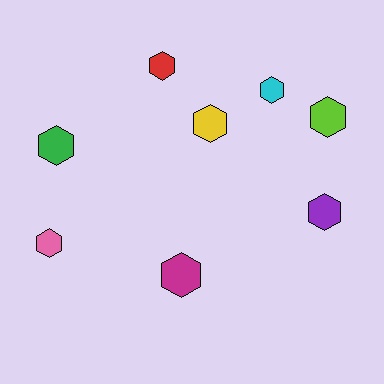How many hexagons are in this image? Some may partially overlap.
There are 8 hexagons.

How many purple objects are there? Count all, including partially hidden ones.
There is 1 purple object.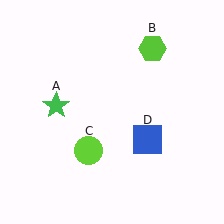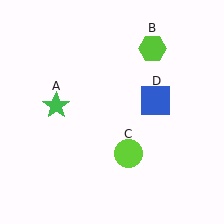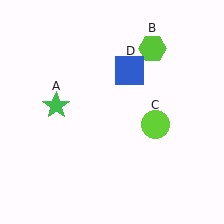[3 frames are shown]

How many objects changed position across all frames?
2 objects changed position: lime circle (object C), blue square (object D).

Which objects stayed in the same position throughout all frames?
Green star (object A) and lime hexagon (object B) remained stationary.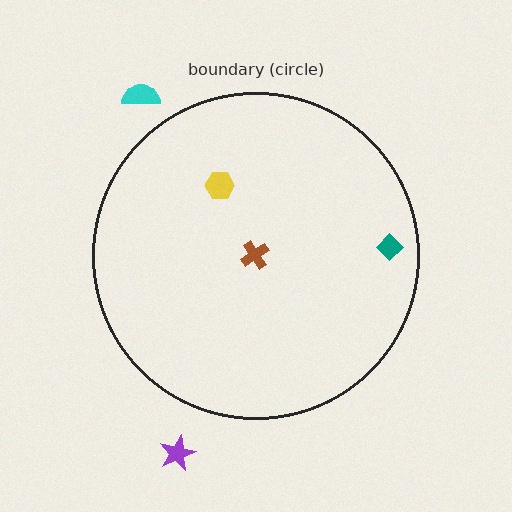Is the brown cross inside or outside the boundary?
Inside.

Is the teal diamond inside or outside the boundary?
Inside.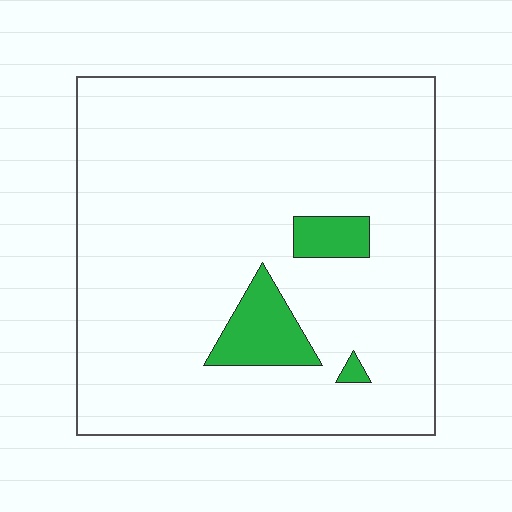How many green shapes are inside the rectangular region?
3.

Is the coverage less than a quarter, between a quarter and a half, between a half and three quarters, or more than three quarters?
Less than a quarter.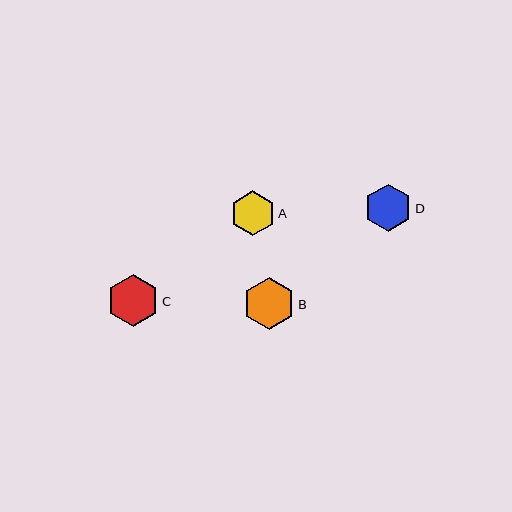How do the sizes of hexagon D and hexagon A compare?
Hexagon D and hexagon A are approximately the same size.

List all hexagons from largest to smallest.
From largest to smallest: C, B, D, A.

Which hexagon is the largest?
Hexagon C is the largest with a size of approximately 52 pixels.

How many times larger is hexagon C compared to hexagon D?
Hexagon C is approximately 1.1 times the size of hexagon D.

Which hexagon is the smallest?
Hexagon A is the smallest with a size of approximately 45 pixels.